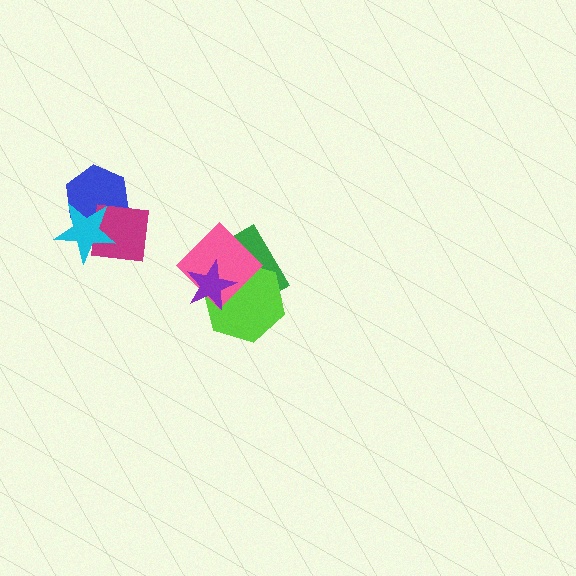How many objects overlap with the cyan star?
2 objects overlap with the cyan star.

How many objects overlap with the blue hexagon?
2 objects overlap with the blue hexagon.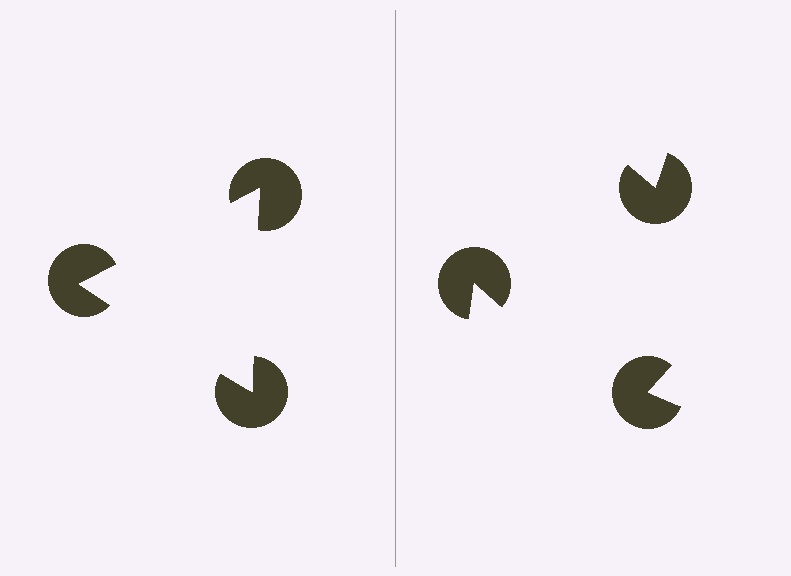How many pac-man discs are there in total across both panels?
6 — 3 on each side.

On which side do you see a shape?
An illusory triangle appears on the left side. On the right side the wedge cuts are rotated, so no coherent shape forms.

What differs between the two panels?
The pac-man discs are positioned identically on both sides; only the wedge orientations differ. On the left they align to a triangle; on the right they are misaligned.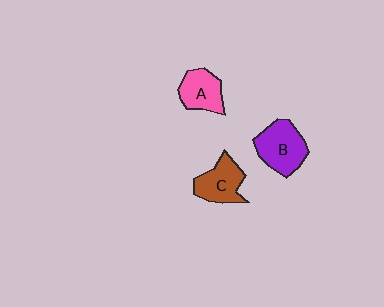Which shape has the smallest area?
Shape A (pink).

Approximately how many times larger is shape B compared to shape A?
Approximately 1.3 times.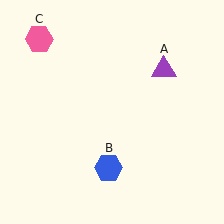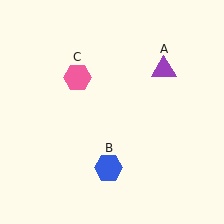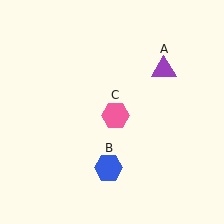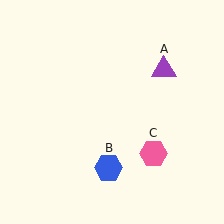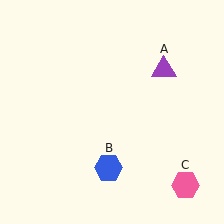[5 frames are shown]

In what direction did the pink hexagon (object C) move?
The pink hexagon (object C) moved down and to the right.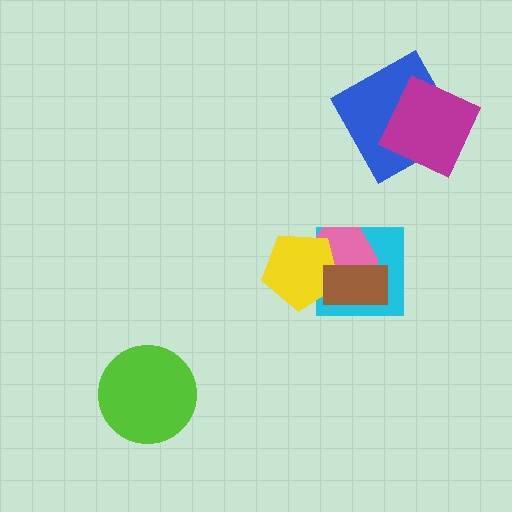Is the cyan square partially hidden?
Yes, it is partially covered by another shape.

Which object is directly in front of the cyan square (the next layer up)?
The pink hexagon is directly in front of the cyan square.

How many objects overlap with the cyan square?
3 objects overlap with the cyan square.